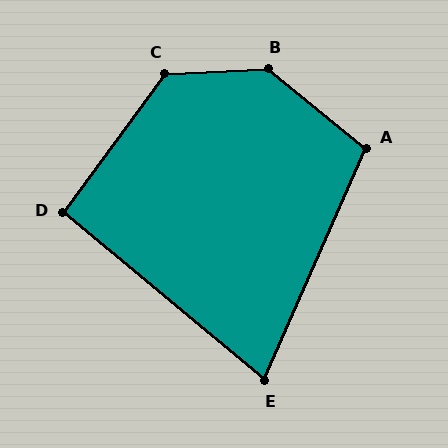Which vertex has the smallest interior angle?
E, at approximately 74 degrees.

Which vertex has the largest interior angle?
B, at approximately 138 degrees.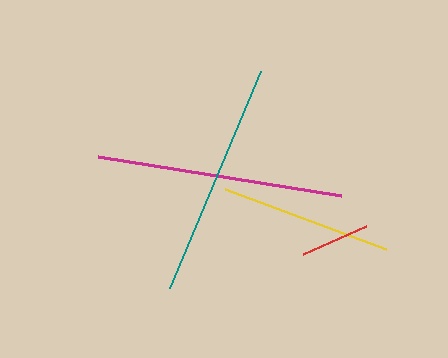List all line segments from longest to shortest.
From longest to shortest: magenta, teal, yellow, red.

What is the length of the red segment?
The red segment is approximately 69 pixels long.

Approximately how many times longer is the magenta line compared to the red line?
The magenta line is approximately 3.6 times the length of the red line.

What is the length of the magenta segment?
The magenta segment is approximately 246 pixels long.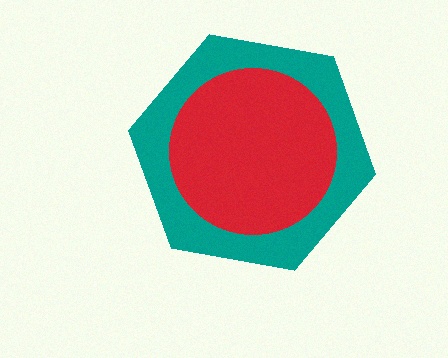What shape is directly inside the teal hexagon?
The red circle.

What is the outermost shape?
The teal hexagon.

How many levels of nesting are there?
2.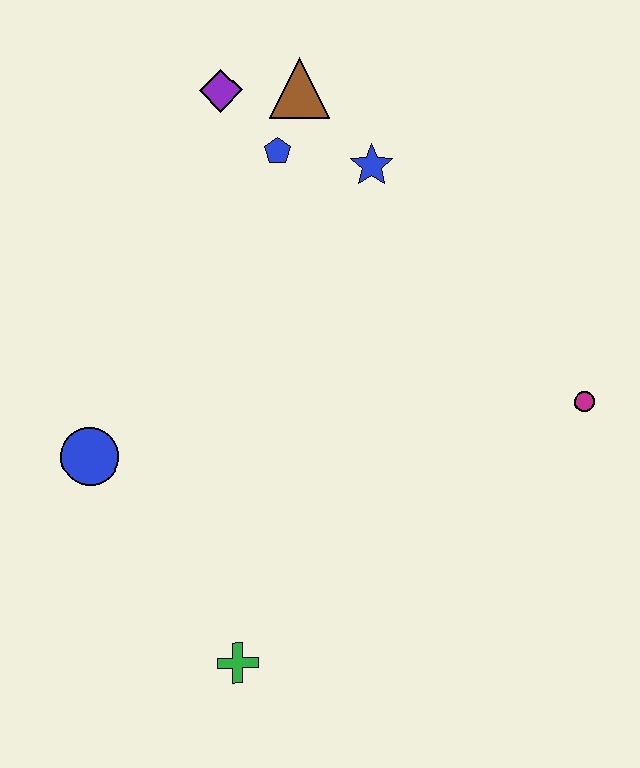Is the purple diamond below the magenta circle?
No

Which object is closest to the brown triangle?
The blue pentagon is closest to the brown triangle.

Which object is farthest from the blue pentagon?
The green cross is farthest from the blue pentagon.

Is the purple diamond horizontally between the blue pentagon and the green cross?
No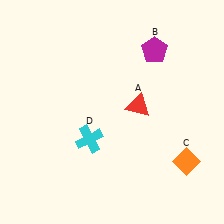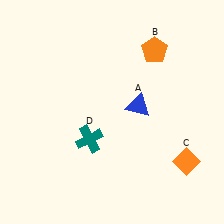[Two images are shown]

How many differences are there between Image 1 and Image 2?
There are 3 differences between the two images.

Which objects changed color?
A changed from red to blue. B changed from magenta to orange. D changed from cyan to teal.